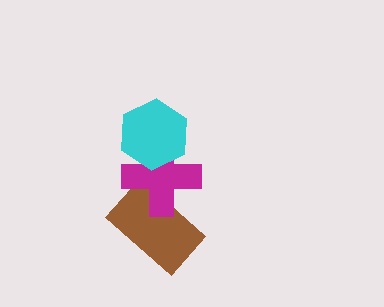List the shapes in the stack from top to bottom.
From top to bottom: the cyan hexagon, the magenta cross, the brown rectangle.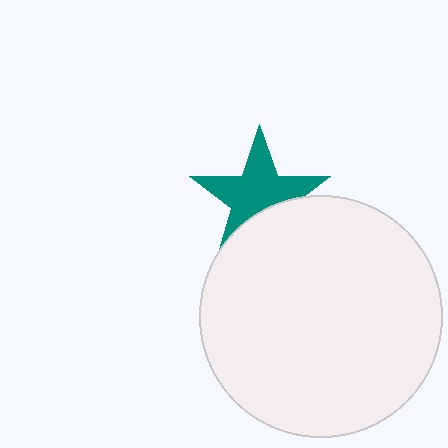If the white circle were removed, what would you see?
You would see the complete teal star.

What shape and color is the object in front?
The object in front is a white circle.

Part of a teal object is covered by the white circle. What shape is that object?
It is a star.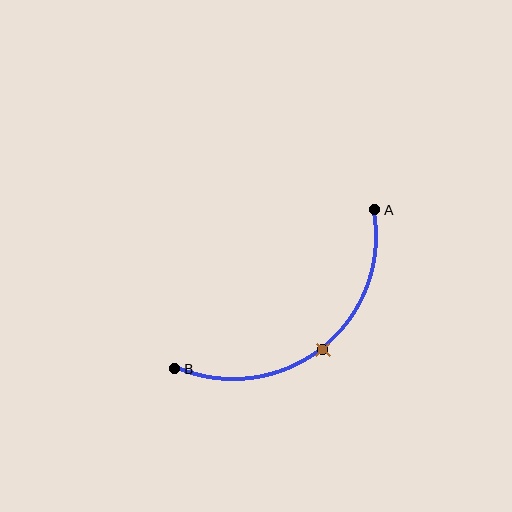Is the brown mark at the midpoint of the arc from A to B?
Yes. The brown mark lies on the arc at equal arc-length from both A and B — it is the arc midpoint.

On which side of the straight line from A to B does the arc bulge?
The arc bulges below and to the right of the straight line connecting A and B.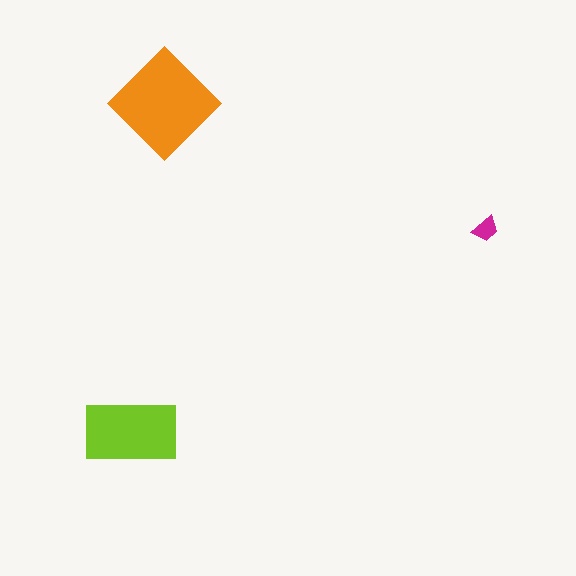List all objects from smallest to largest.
The magenta trapezoid, the lime rectangle, the orange diamond.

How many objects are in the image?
There are 3 objects in the image.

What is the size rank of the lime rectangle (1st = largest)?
2nd.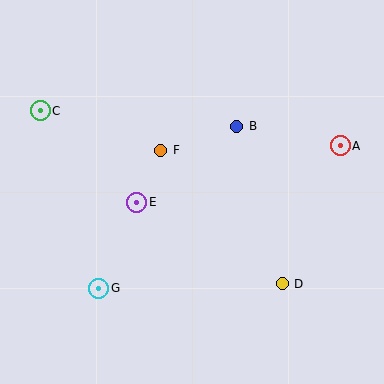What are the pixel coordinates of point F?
Point F is at (161, 150).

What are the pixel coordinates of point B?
Point B is at (237, 126).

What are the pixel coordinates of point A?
Point A is at (340, 146).